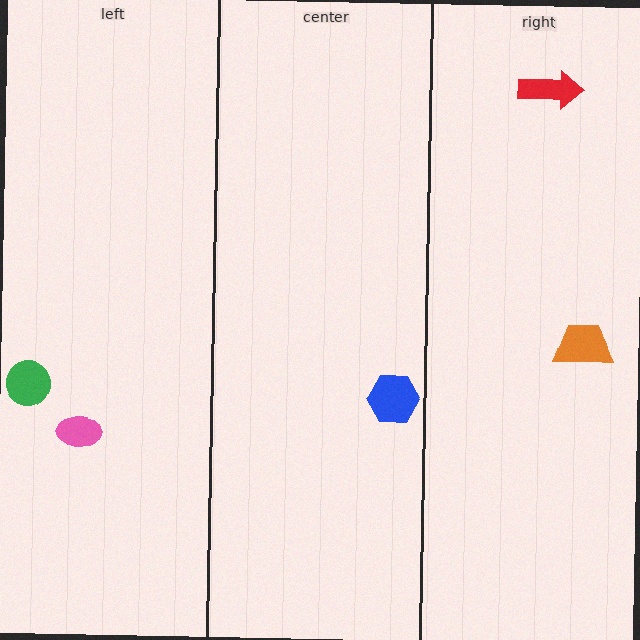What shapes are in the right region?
The orange trapezoid, the red arrow.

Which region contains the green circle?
The left region.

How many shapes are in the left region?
2.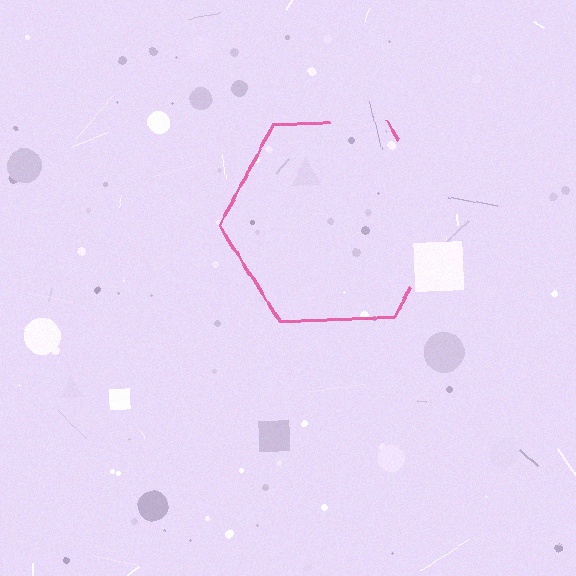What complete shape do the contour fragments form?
The contour fragments form a hexagon.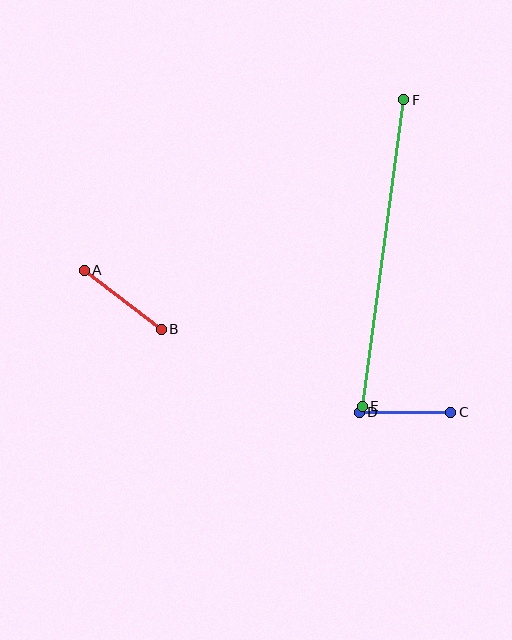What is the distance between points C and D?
The distance is approximately 92 pixels.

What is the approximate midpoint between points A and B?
The midpoint is at approximately (123, 300) pixels.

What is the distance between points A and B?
The distance is approximately 97 pixels.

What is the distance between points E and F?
The distance is approximately 309 pixels.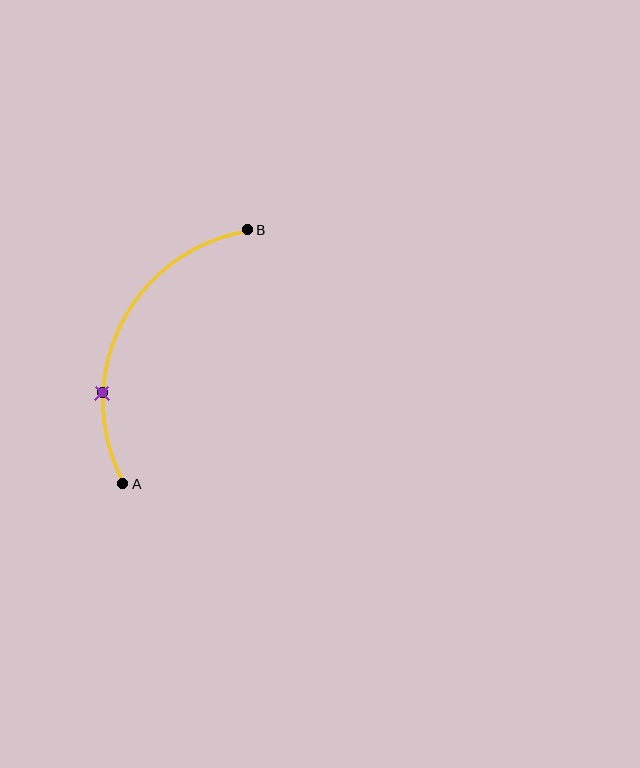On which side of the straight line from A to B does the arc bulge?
The arc bulges to the left of the straight line connecting A and B.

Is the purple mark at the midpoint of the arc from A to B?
No. The purple mark lies on the arc but is closer to endpoint A. The arc midpoint would be at the point on the curve equidistant along the arc from both A and B.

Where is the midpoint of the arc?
The arc midpoint is the point on the curve farthest from the straight line joining A and B. It sits to the left of that line.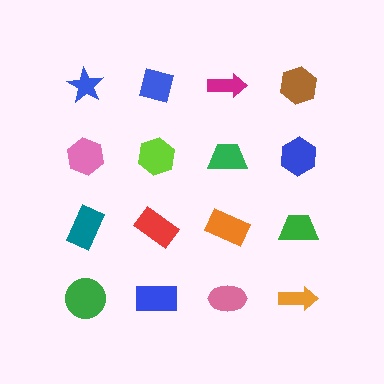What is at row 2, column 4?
A blue hexagon.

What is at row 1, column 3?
A magenta arrow.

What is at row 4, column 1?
A green circle.